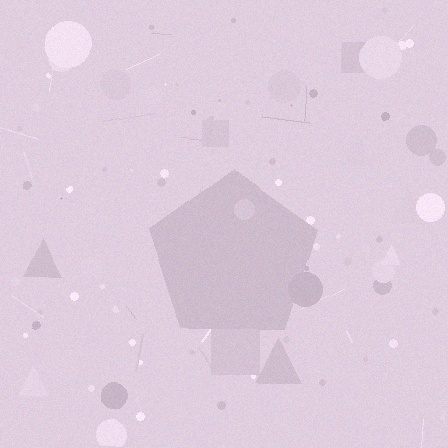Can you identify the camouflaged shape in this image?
The camouflaged shape is a pentagon.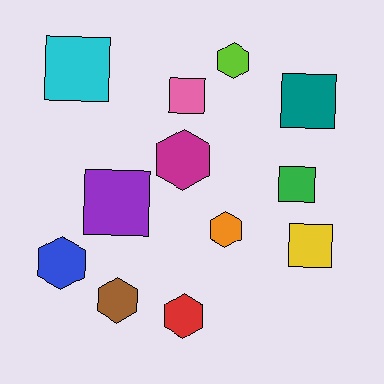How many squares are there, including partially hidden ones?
There are 6 squares.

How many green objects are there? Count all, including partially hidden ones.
There is 1 green object.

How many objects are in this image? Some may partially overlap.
There are 12 objects.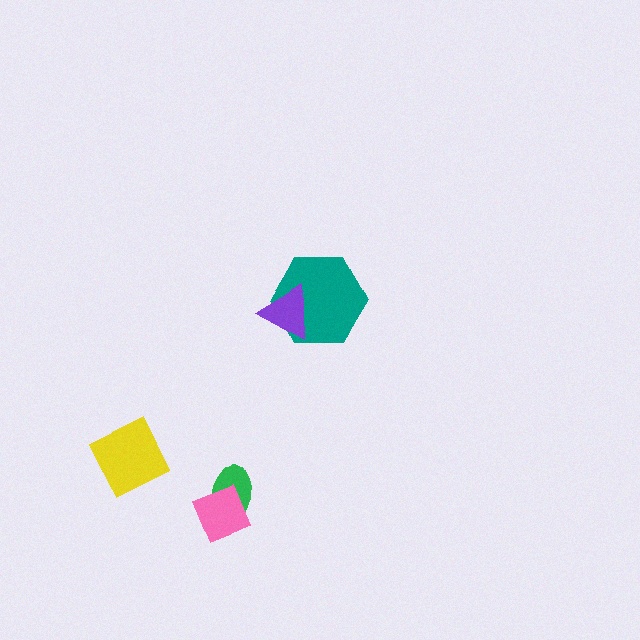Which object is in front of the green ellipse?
The pink diamond is in front of the green ellipse.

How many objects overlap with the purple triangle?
1 object overlaps with the purple triangle.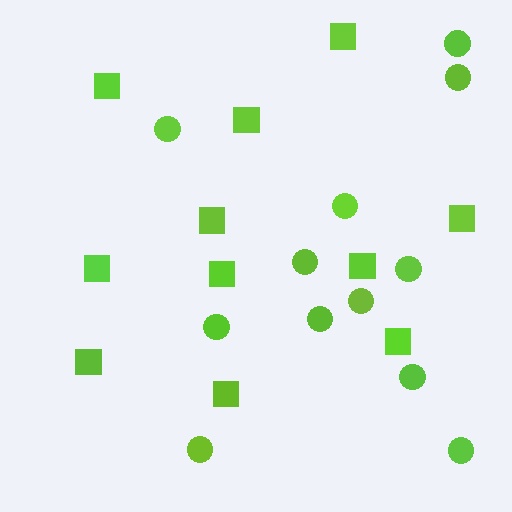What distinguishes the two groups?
There are 2 groups: one group of squares (11) and one group of circles (12).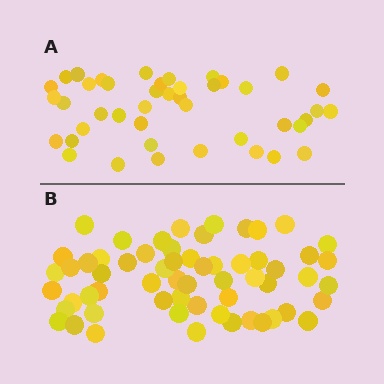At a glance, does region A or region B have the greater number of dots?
Region B (the bottom region) has more dots.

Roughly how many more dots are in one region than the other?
Region B has approximately 15 more dots than region A.